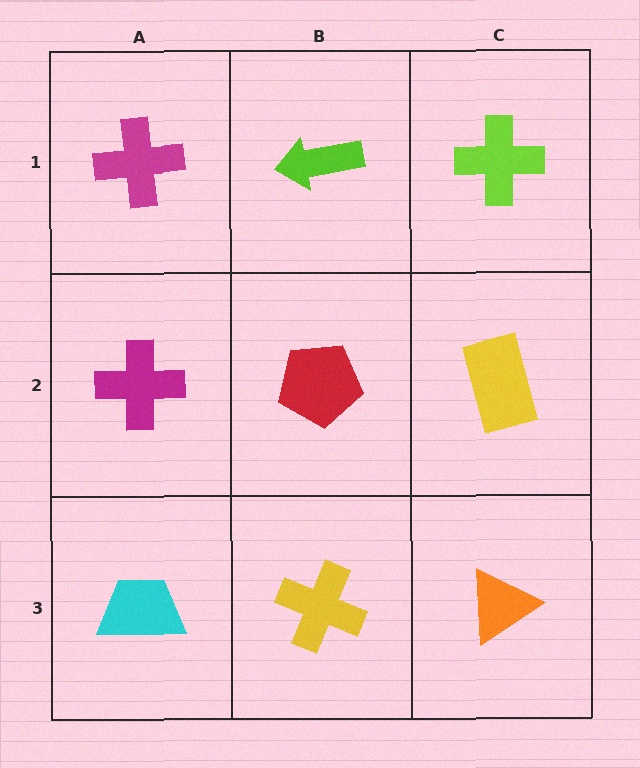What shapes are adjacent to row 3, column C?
A yellow rectangle (row 2, column C), a yellow cross (row 3, column B).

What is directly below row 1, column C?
A yellow rectangle.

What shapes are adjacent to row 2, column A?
A magenta cross (row 1, column A), a cyan trapezoid (row 3, column A), a red pentagon (row 2, column B).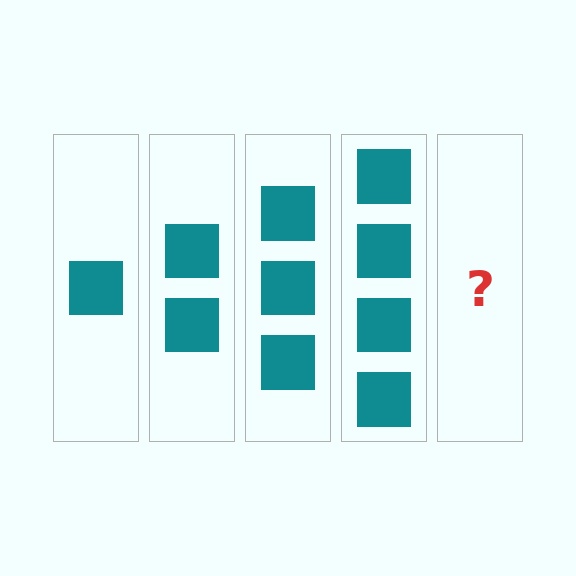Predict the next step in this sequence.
The next step is 5 squares.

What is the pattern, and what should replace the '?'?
The pattern is that each step adds one more square. The '?' should be 5 squares.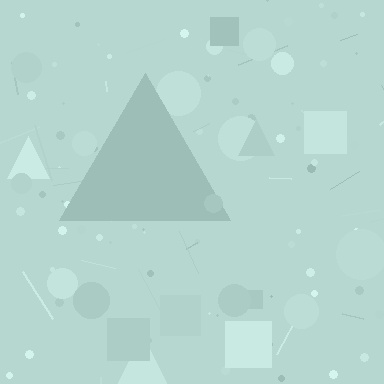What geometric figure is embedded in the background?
A triangle is embedded in the background.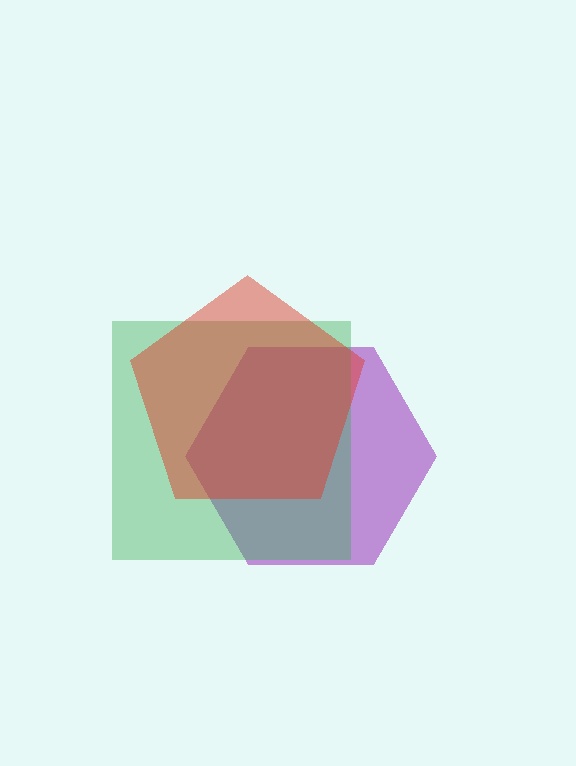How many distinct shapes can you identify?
There are 3 distinct shapes: a purple hexagon, a green square, a red pentagon.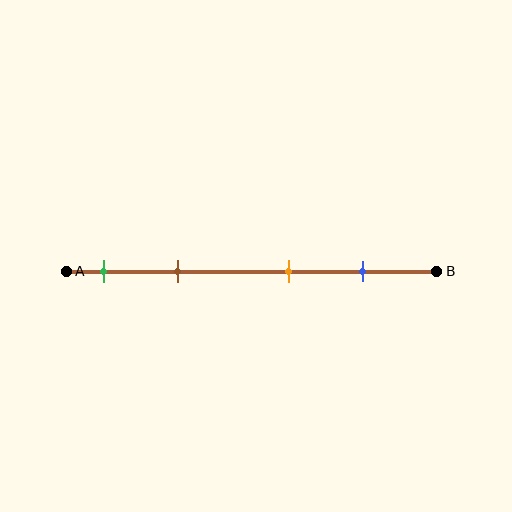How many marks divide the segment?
There are 4 marks dividing the segment.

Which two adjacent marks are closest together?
The green and brown marks are the closest adjacent pair.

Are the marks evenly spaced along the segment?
No, the marks are not evenly spaced.